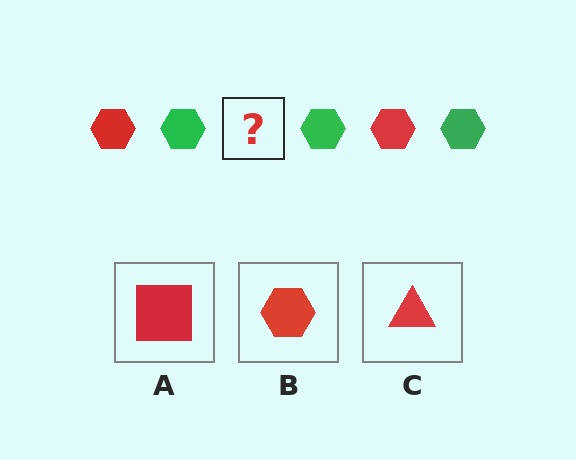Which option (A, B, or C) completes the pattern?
B.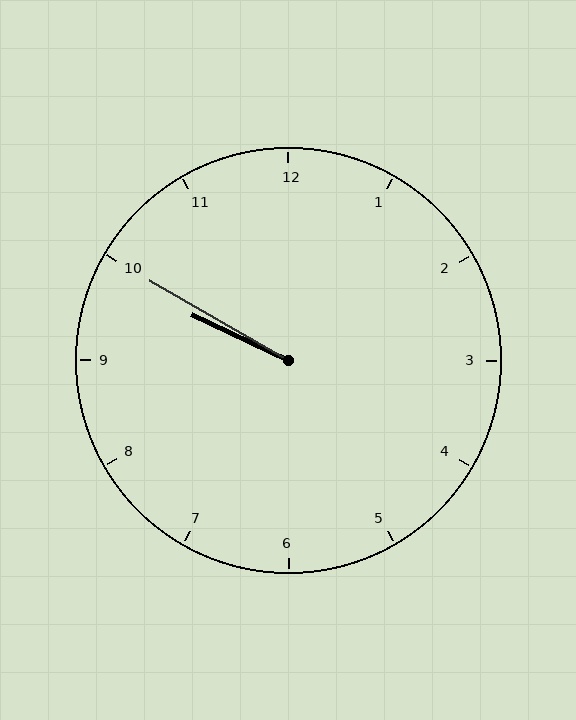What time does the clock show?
9:50.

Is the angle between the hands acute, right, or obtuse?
It is acute.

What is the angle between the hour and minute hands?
Approximately 5 degrees.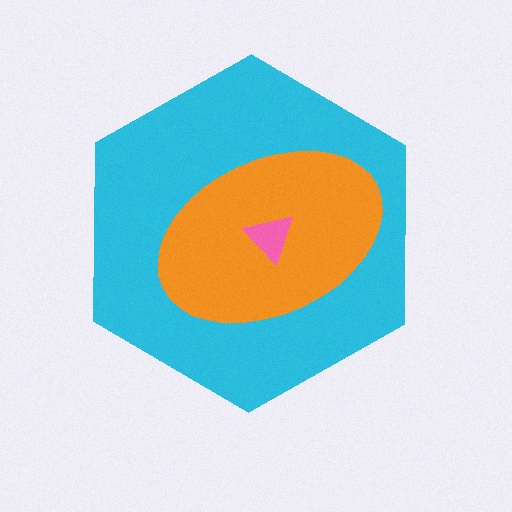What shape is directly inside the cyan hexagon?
The orange ellipse.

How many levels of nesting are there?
3.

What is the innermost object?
The pink triangle.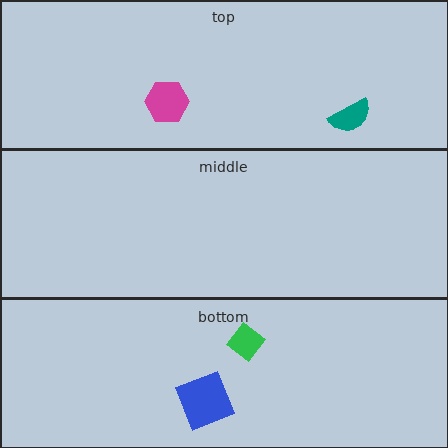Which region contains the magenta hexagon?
The top region.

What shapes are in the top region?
The teal semicircle, the magenta hexagon.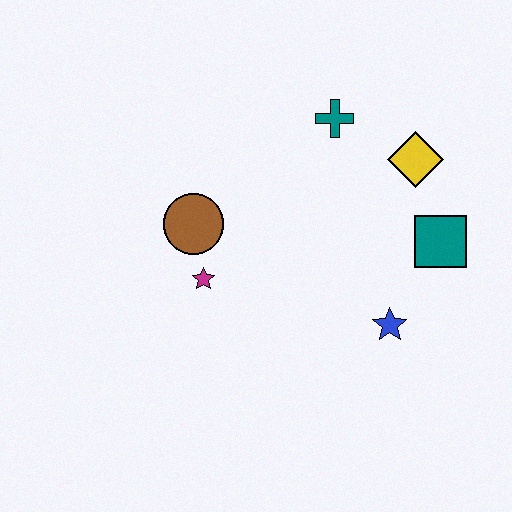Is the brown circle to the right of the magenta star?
No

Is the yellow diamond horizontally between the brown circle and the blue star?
No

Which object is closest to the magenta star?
The brown circle is closest to the magenta star.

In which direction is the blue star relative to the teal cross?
The blue star is below the teal cross.